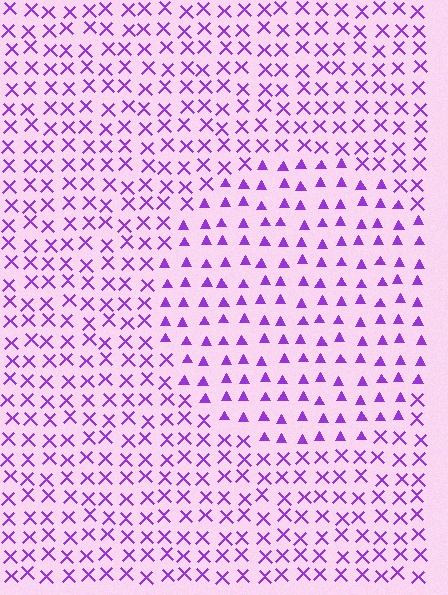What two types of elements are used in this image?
The image uses triangles inside the circle region and X marks outside it.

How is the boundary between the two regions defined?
The boundary is defined by a change in element shape: triangles inside vs. X marks outside. All elements share the same color and spacing.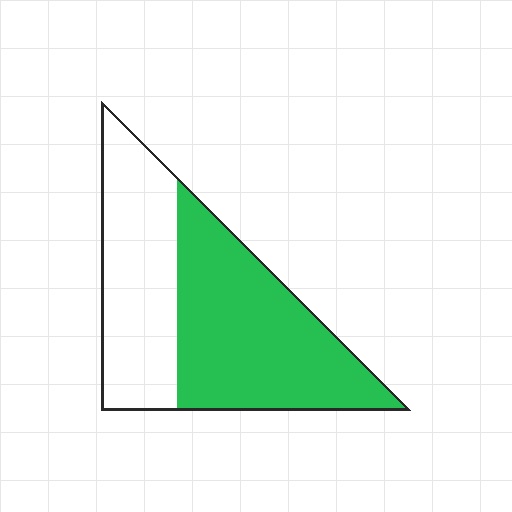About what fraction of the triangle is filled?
About three fifths (3/5).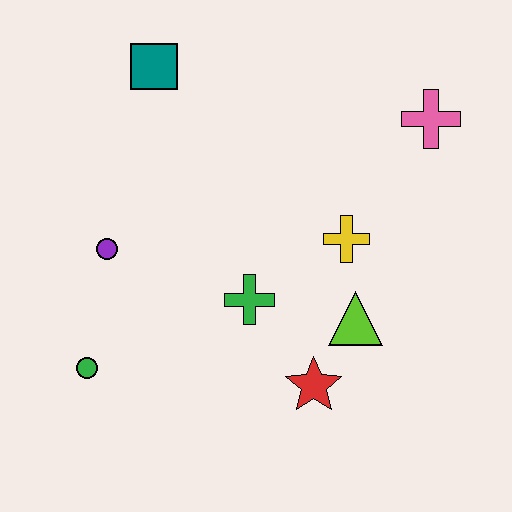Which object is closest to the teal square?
The purple circle is closest to the teal square.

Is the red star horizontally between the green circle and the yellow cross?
Yes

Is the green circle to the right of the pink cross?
No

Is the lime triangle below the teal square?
Yes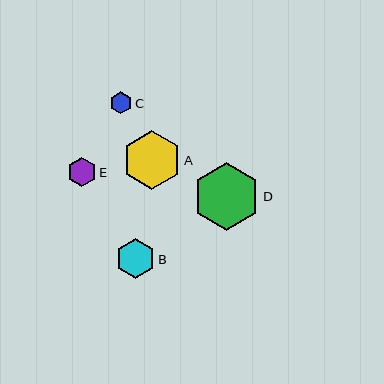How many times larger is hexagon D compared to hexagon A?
Hexagon D is approximately 1.1 times the size of hexagon A.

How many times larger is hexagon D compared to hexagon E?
Hexagon D is approximately 2.3 times the size of hexagon E.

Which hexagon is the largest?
Hexagon D is the largest with a size of approximately 67 pixels.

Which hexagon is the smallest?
Hexagon C is the smallest with a size of approximately 22 pixels.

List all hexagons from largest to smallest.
From largest to smallest: D, A, B, E, C.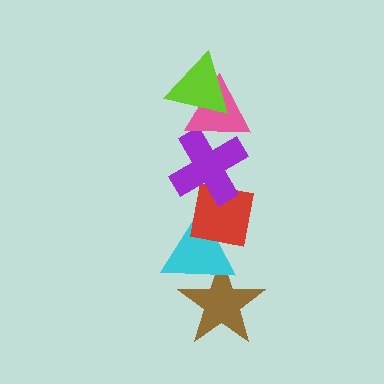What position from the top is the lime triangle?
The lime triangle is 1st from the top.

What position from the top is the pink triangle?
The pink triangle is 2nd from the top.